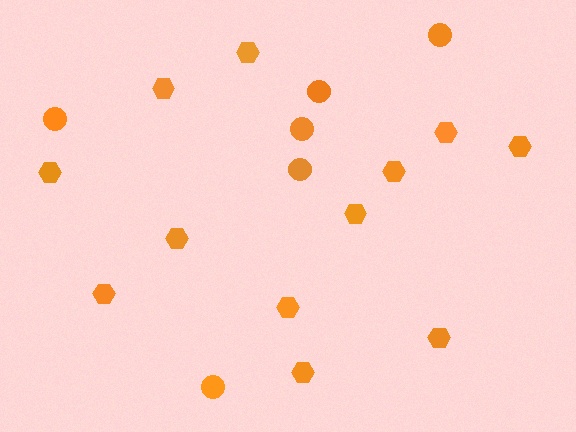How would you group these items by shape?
There are 2 groups: one group of hexagons (12) and one group of circles (6).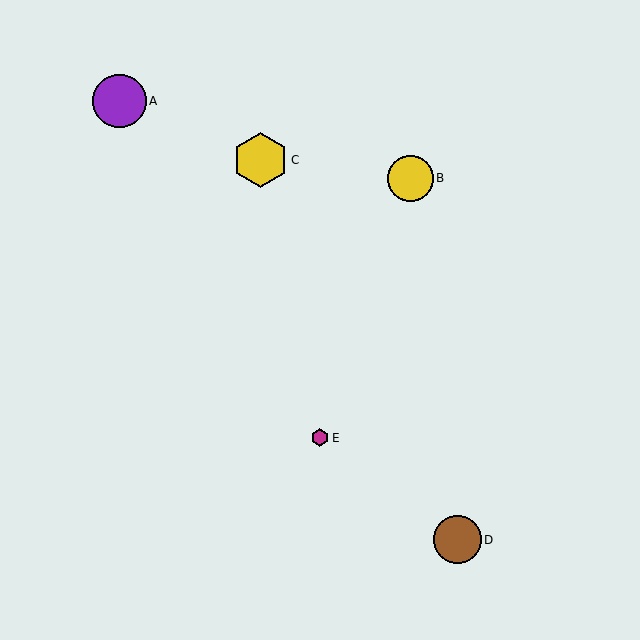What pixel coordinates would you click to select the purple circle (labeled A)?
Click at (119, 101) to select the purple circle A.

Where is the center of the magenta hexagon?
The center of the magenta hexagon is at (320, 438).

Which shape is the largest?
The yellow hexagon (labeled C) is the largest.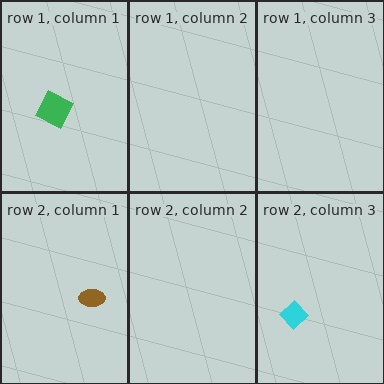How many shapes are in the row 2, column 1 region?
1.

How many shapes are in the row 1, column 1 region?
1.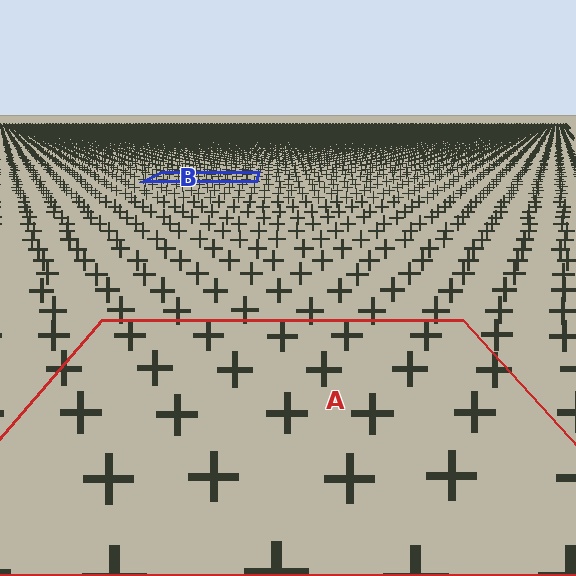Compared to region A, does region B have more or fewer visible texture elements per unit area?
Region B has more texture elements per unit area — they are packed more densely because it is farther away.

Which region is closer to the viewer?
Region A is closer. The texture elements there are larger and more spread out.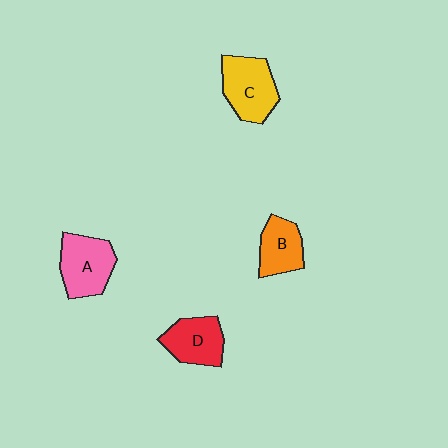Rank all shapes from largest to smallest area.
From largest to smallest: C (yellow), A (pink), D (red), B (orange).